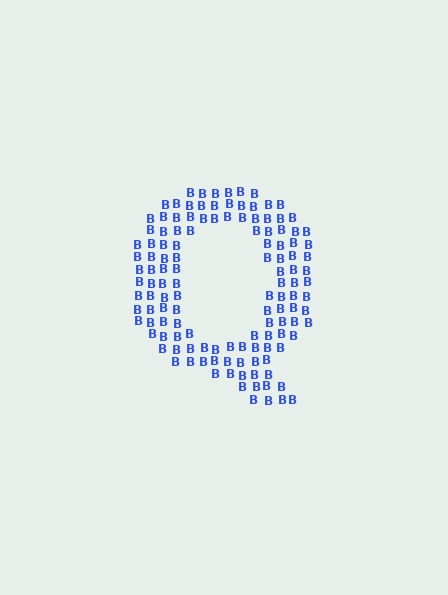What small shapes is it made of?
It is made of small letter B's.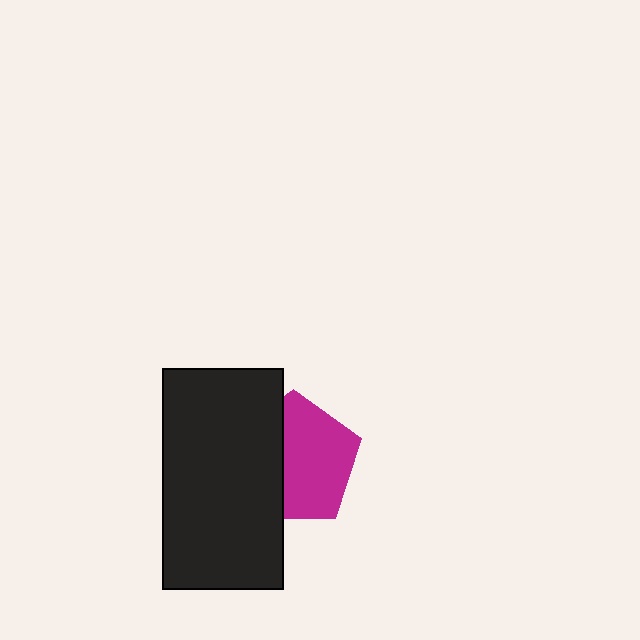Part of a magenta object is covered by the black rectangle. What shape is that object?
It is a pentagon.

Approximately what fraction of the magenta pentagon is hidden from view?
Roughly 40% of the magenta pentagon is hidden behind the black rectangle.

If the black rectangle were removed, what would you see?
You would see the complete magenta pentagon.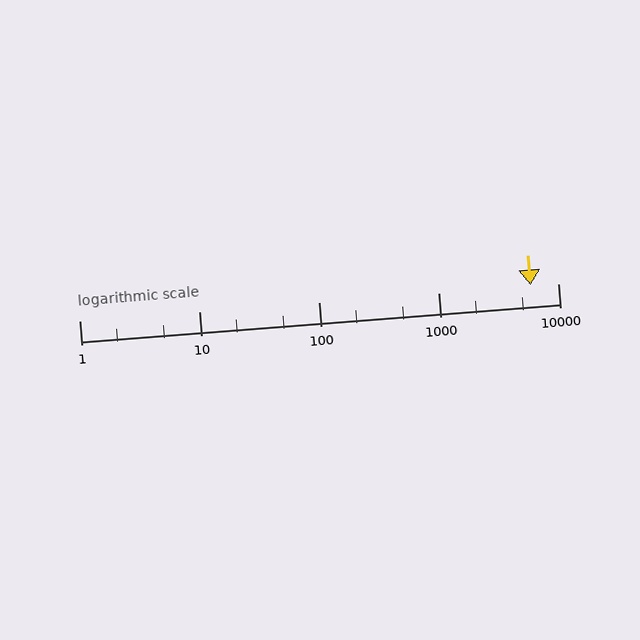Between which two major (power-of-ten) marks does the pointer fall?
The pointer is between 1000 and 10000.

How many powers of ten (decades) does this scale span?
The scale spans 4 decades, from 1 to 10000.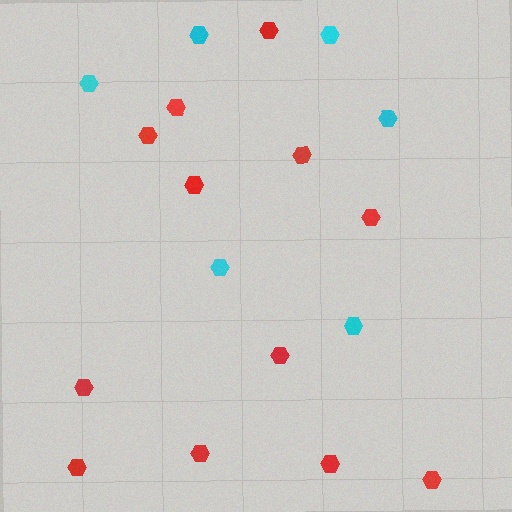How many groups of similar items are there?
There are 2 groups: one group of cyan hexagons (6) and one group of red hexagons (12).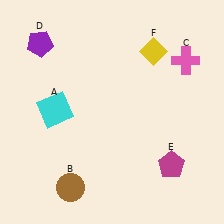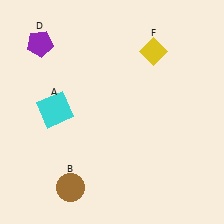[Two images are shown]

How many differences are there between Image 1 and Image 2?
There are 2 differences between the two images.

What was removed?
The magenta pentagon (E), the pink cross (C) were removed in Image 2.